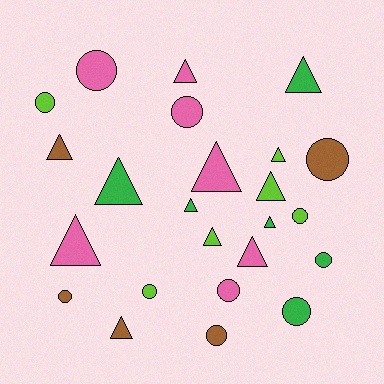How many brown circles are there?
There are 3 brown circles.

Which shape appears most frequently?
Triangle, with 13 objects.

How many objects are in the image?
There are 24 objects.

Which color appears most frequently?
Pink, with 7 objects.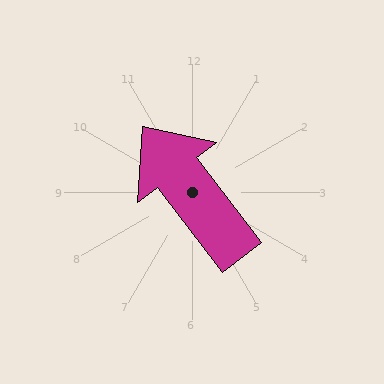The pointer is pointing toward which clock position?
Roughly 11 o'clock.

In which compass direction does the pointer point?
Northwest.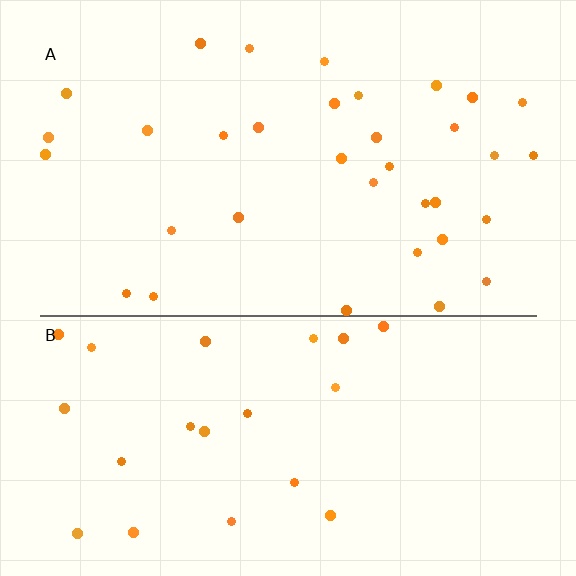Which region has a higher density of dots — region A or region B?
A (the top).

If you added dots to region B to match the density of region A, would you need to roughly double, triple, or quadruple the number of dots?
Approximately double.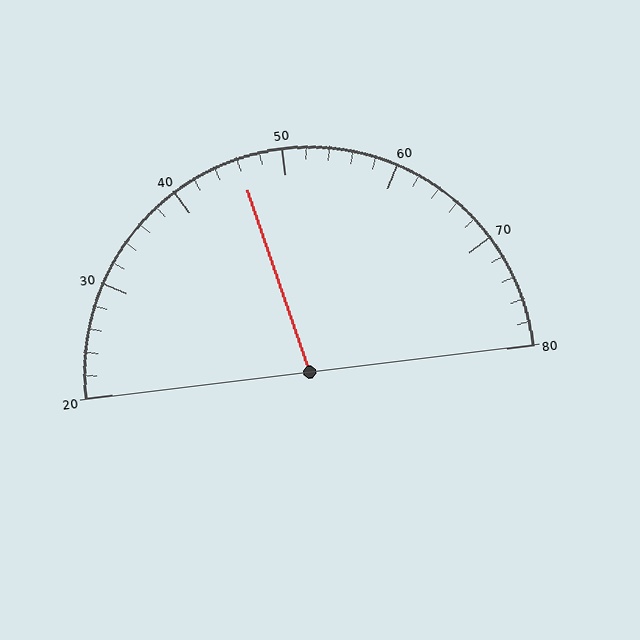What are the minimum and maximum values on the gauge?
The gauge ranges from 20 to 80.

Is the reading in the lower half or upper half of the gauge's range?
The reading is in the lower half of the range (20 to 80).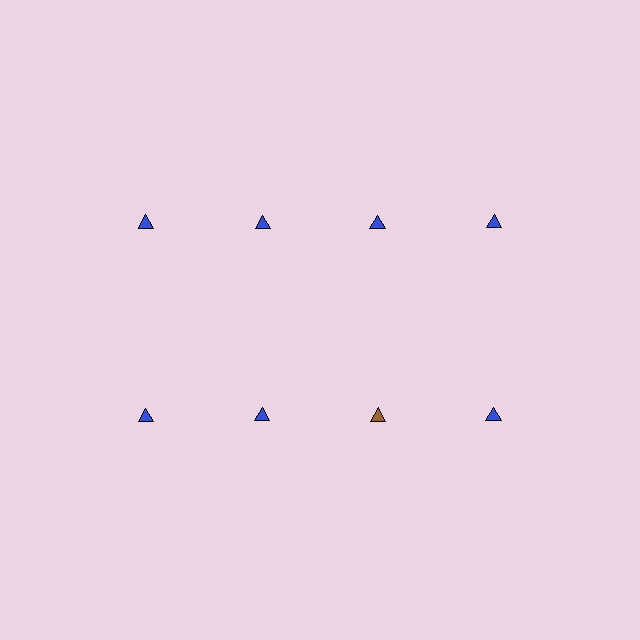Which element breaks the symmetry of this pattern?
The brown triangle in the second row, center column breaks the symmetry. All other shapes are blue triangles.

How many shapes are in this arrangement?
There are 8 shapes arranged in a grid pattern.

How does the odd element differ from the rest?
It has a different color: brown instead of blue.